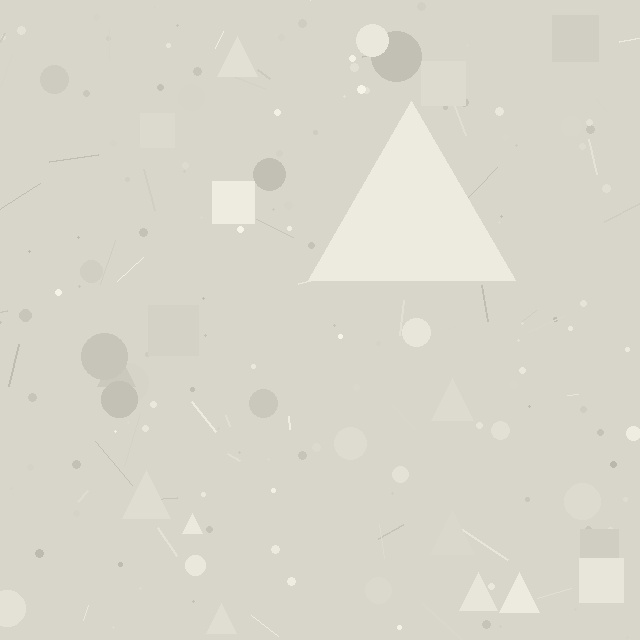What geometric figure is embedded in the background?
A triangle is embedded in the background.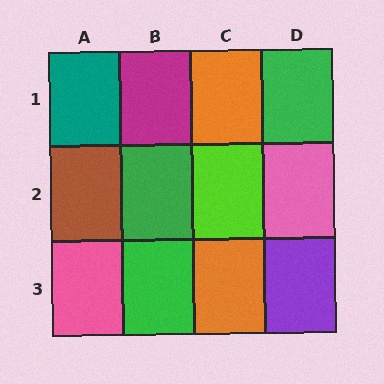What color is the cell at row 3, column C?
Orange.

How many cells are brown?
1 cell is brown.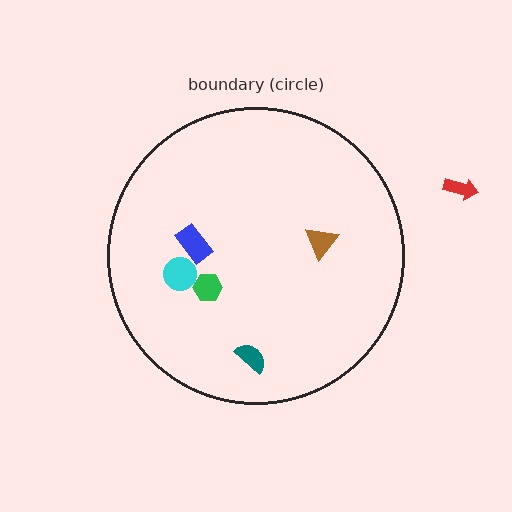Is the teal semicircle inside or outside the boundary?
Inside.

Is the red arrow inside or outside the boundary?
Outside.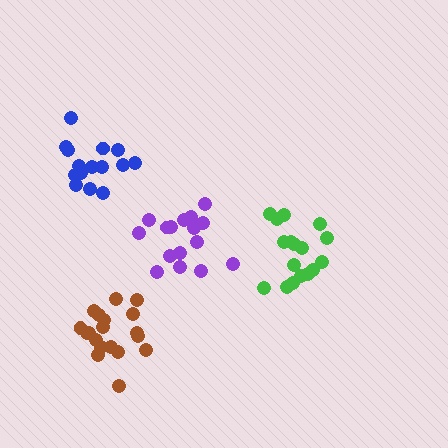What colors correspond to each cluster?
The clusters are colored: green, brown, purple, blue.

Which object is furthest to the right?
The green cluster is rightmost.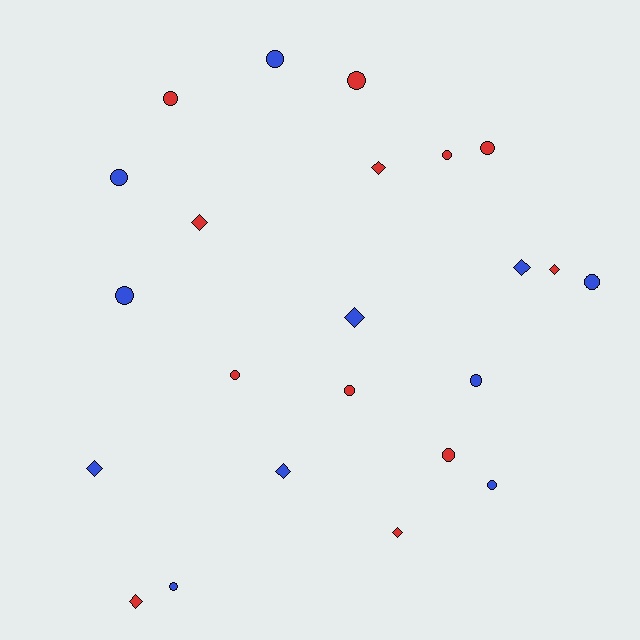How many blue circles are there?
There are 7 blue circles.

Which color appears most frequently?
Red, with 12 objects.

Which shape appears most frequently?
Circle, with 14 objects.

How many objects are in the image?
There are 23 objects.